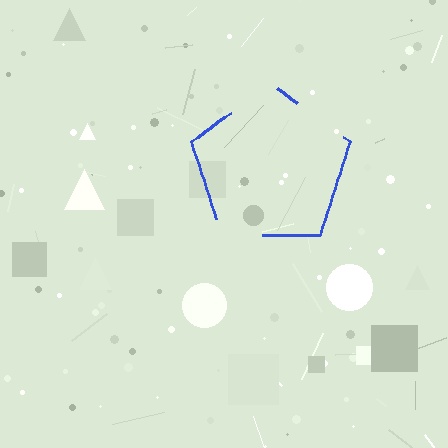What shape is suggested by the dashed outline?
The dashed outline suggests a pentagon.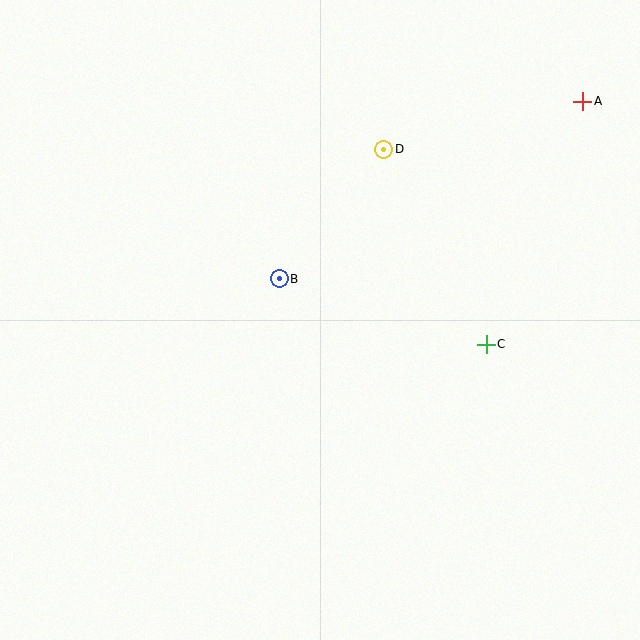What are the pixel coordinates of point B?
Point B is at (279, 279).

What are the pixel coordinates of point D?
Point D is at (384, 149).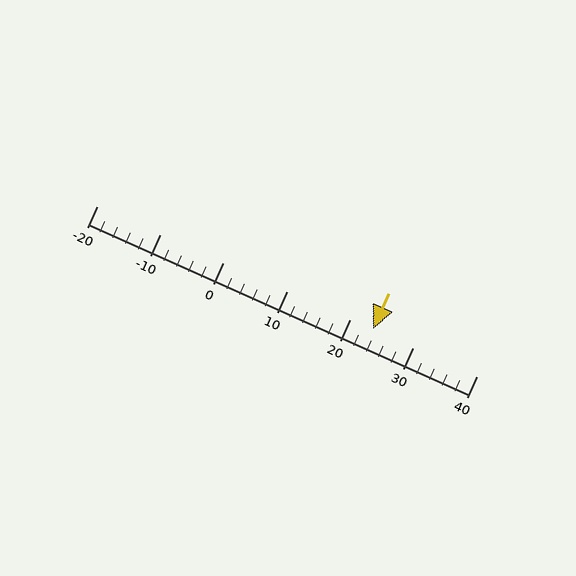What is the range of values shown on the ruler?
The ruler shows values from -20 to 40.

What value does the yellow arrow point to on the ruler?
The yellow arrow points to approximately 24.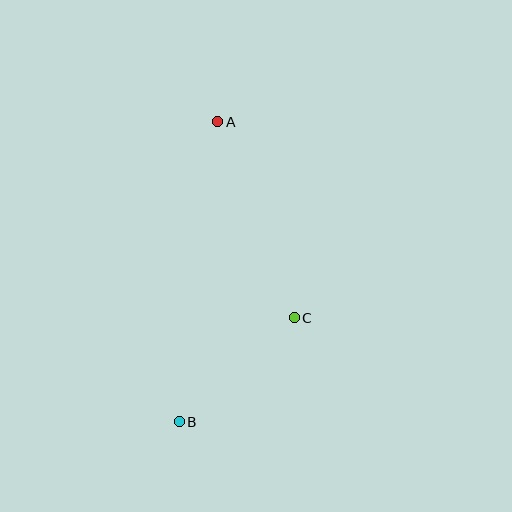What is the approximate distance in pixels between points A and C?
The distance between A and C is approximately 210 pixels.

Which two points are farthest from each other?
Points A and B are farthest from each other.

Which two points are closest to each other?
Points B and C are closest to each other.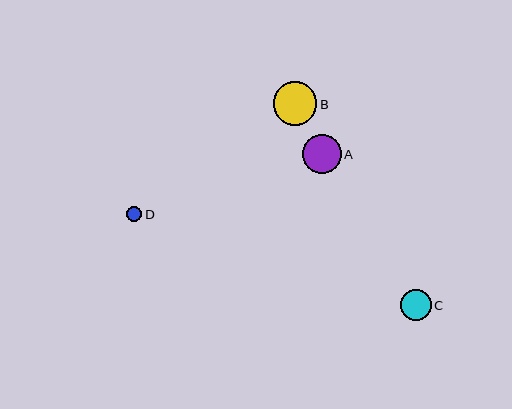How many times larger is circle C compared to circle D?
Circle C is approximately 2.1 times the size of circle D.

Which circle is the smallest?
Circle D is the smallest with a size of approximately 15 pixels.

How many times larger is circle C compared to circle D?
Circle C is approximately 2.1 times the size of circle D.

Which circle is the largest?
Circle B is the largest with a size of approximately 44 pixels.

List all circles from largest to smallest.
From largest to smallest: B, A, C, D.